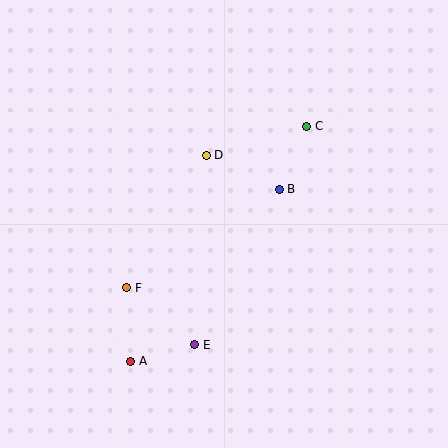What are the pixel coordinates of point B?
Point B is at (279, 189).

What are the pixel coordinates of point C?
Point C is at (307, 126).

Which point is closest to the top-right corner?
Point C is closest to the top-right corner.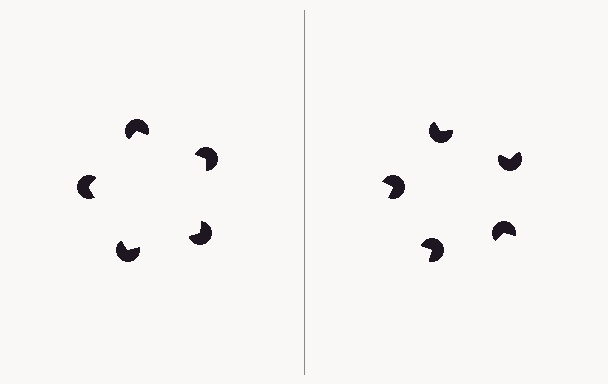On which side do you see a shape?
An illusory pentagon appears on the left side. On the right side the wedge cuts are rotated, so no coherent shape forms.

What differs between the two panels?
The pac-man discs are positioned identically on both sides; only the wedge orientations differ. On the left they align to a pentagon; on the right they are misaligned.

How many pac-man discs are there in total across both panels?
10 — 5 on each side.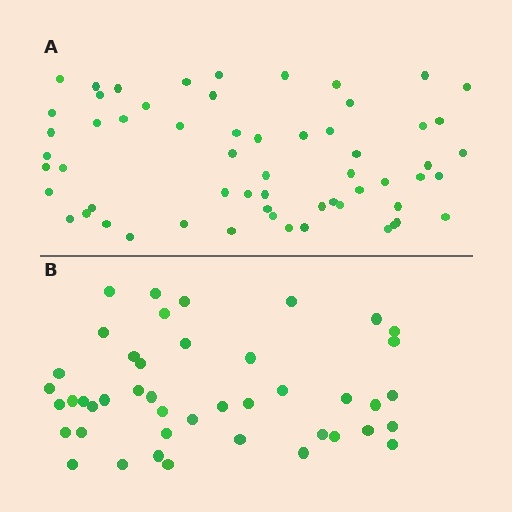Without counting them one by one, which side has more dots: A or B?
Region A (the top region) has more dots.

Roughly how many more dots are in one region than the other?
Region A has approximately 15 more dots than region B.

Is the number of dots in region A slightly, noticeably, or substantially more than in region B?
Region A has noticeably more, but not dramatically so. The ratio is roughly 1.4 to 1.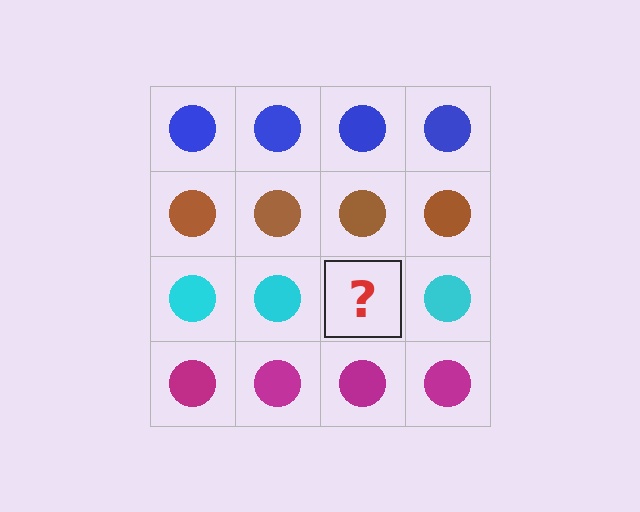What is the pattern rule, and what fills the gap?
The rule is that each row has a consistent color. The gap should be filled with a cyan circle.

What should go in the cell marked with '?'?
The missing cell should contain a cyan circle.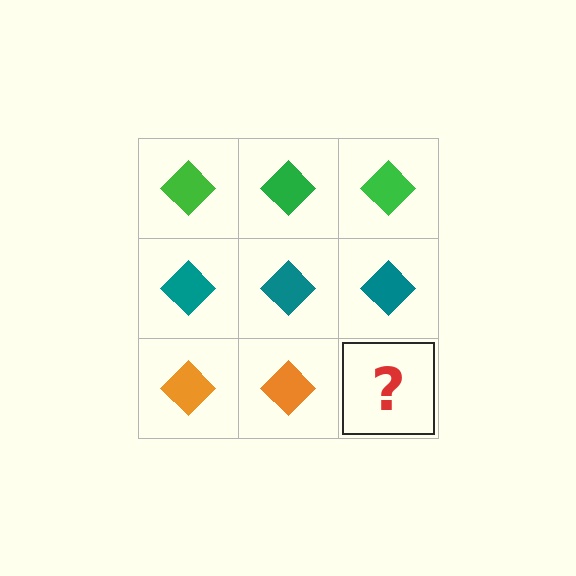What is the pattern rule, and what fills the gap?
The rule is that each row has a consistent color. The gap should be filled with an orange diamond.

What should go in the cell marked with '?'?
The missing cell should contain an orange diamond.